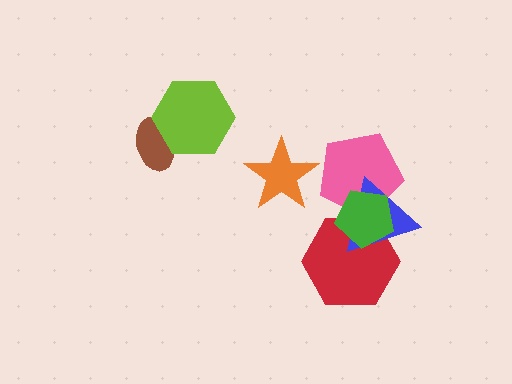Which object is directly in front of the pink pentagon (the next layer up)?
The blue triangle is directly in front of the pink pentagon.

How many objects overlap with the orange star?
0 objects overlap with the orange star.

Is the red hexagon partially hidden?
Yes, it is partially covered by another shape.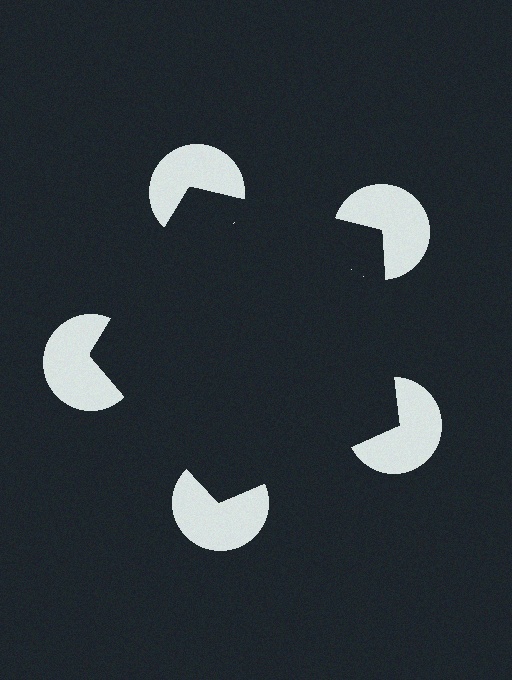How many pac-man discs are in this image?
There are 5 — one at each vertex of the illusory pentagon.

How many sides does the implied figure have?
5 sides.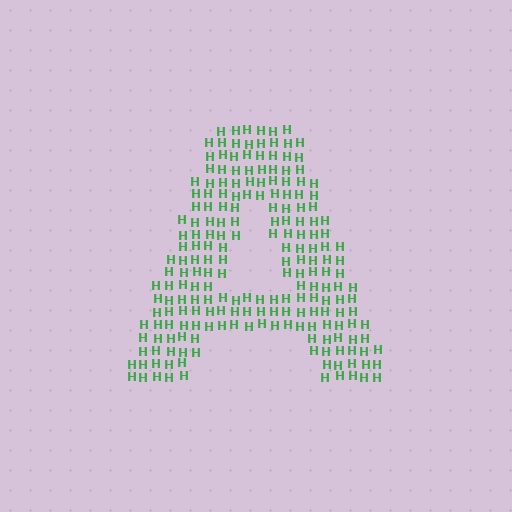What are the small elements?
The small elements are letter H's.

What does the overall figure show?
The overall figure shows the letter A.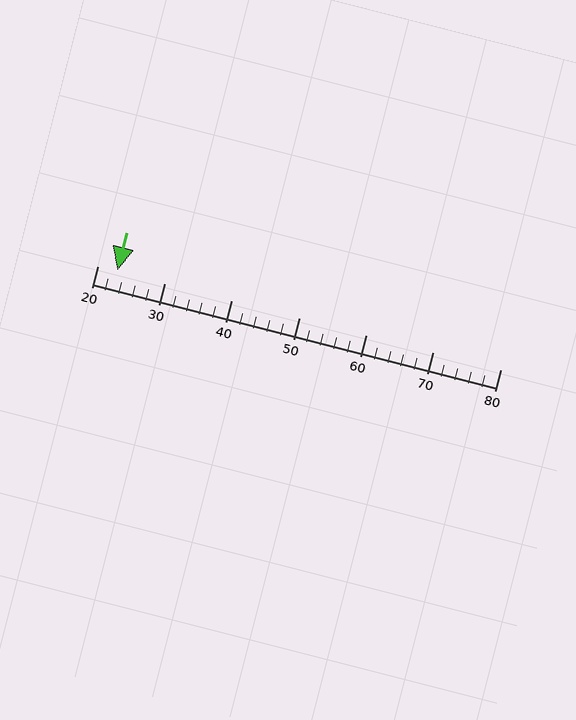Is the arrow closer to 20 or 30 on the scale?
The arrow is closer to 20.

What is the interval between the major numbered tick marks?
The major tick marks are spaced 10 units apart.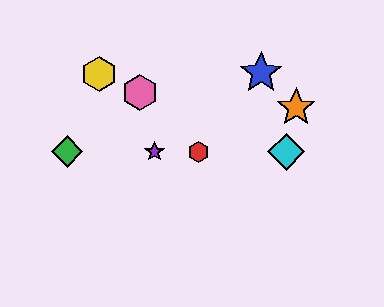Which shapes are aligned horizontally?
The red hexagon, the green diamond, the purple star, the cyan diamond are aligned horizontally.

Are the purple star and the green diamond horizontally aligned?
Yes, both are at y≈152.